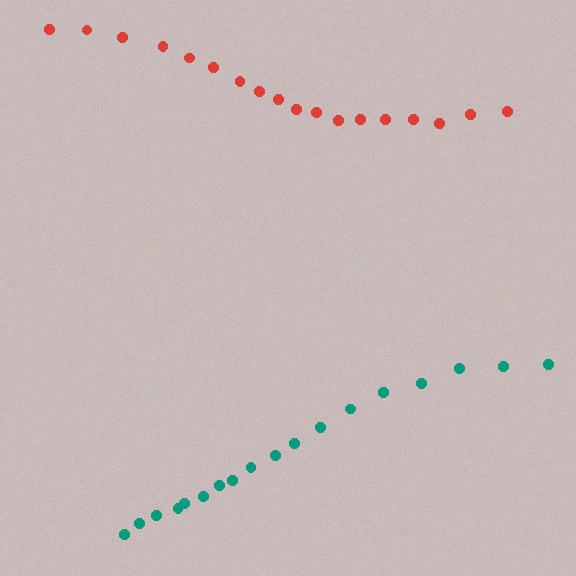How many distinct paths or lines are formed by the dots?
There are 2 distinct paths.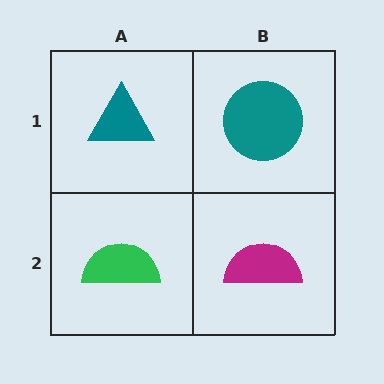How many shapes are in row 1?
2 shapes.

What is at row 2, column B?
A magenta semicircle.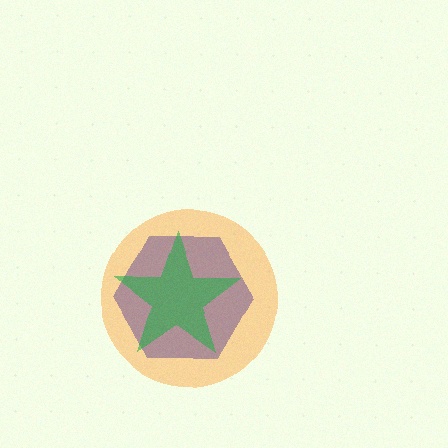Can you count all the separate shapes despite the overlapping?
Yes, there are 3 separate shapes.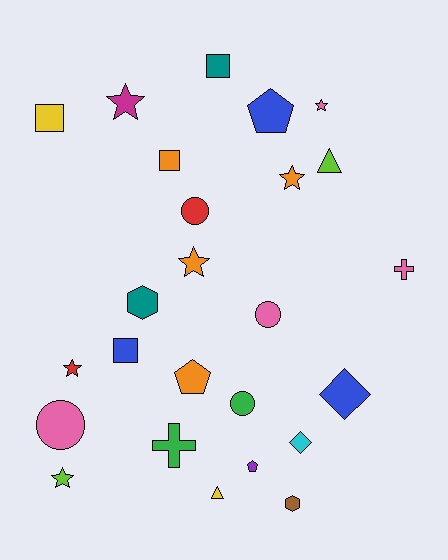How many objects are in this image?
There are 25 objects.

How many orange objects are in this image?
There are 4 orange objects.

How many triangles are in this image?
There are 2 triangles.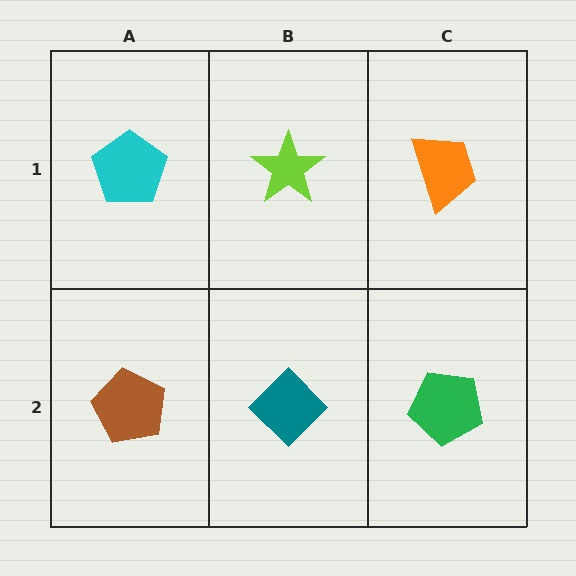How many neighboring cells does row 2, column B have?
3.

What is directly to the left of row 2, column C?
A teal diamond.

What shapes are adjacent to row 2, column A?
A cyan pentagon (row 1, column A), a teal diamond (row 2, column B).